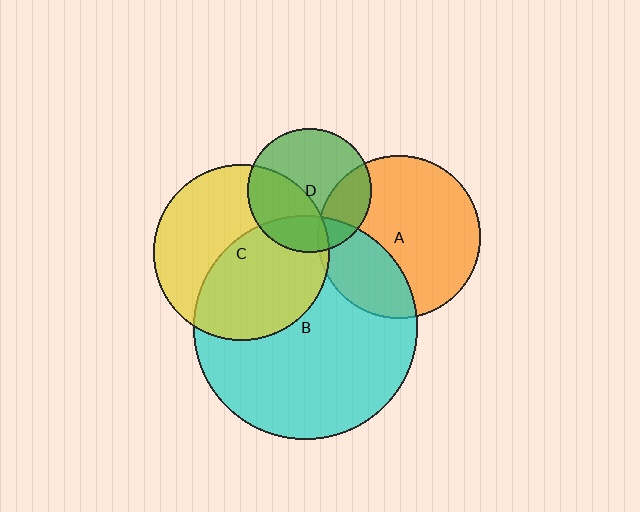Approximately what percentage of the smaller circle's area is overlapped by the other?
Approximately 20%.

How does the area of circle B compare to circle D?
Approximately 3.3 times.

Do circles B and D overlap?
Yes.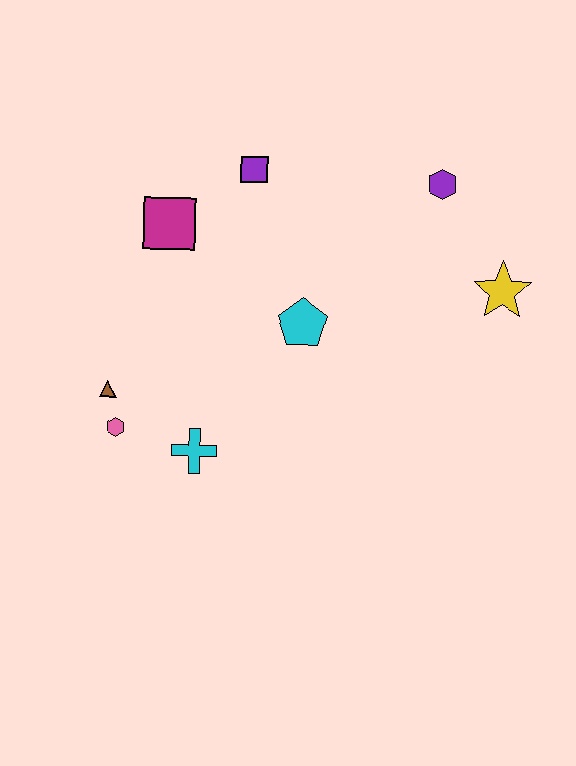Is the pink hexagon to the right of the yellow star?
No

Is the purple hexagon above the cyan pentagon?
Yes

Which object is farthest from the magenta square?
The yellow star is farthest from the magenta square.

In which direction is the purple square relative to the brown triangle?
The purple square is above the brown triangle.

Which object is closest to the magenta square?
The purple square is closest to the magenta square.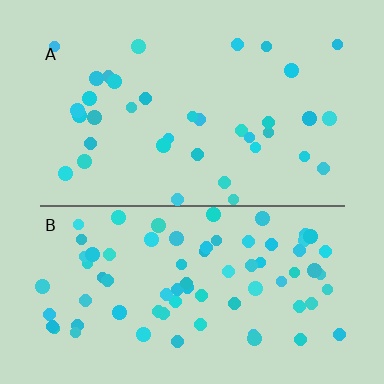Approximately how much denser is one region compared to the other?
Approximately 2.1× — region B over region A.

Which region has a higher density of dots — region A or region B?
B (the bottom).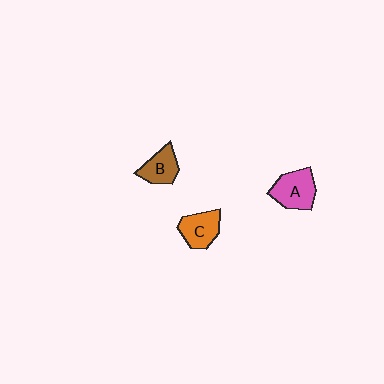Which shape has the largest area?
Shape A (pink).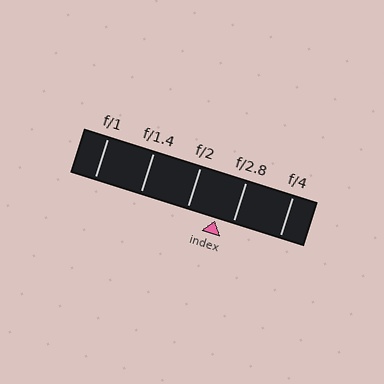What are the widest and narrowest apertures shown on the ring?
The widest aperture shown is f/1 and the narrowest is f/4.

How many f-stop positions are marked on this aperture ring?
There are 5 f-stop positions marked.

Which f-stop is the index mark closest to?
The index mark is closest to f/2.8.